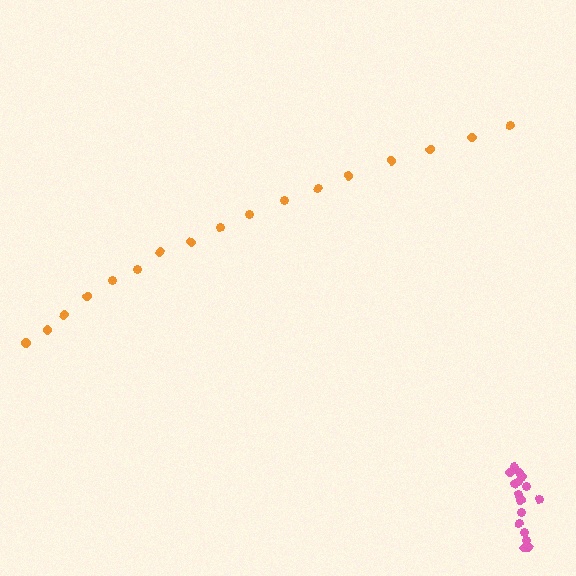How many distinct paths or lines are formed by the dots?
There are 2 distinct paths.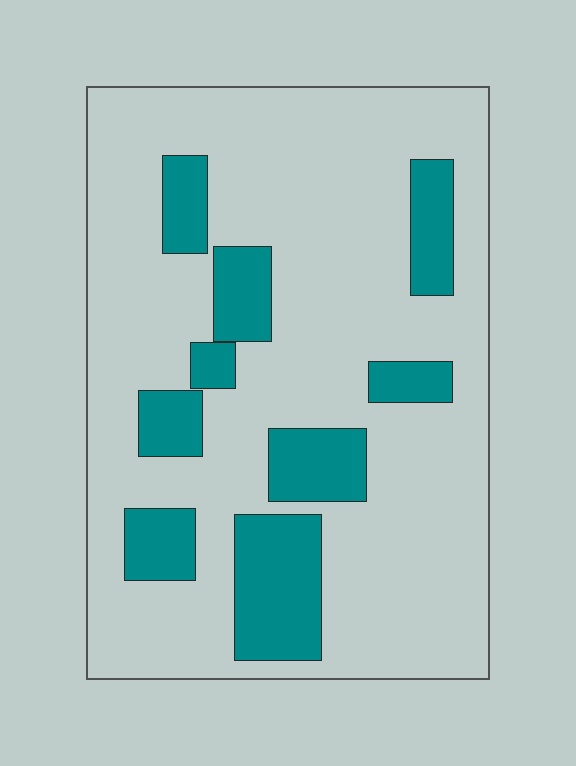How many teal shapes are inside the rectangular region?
9.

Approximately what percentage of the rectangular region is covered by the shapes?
Approximately 20%.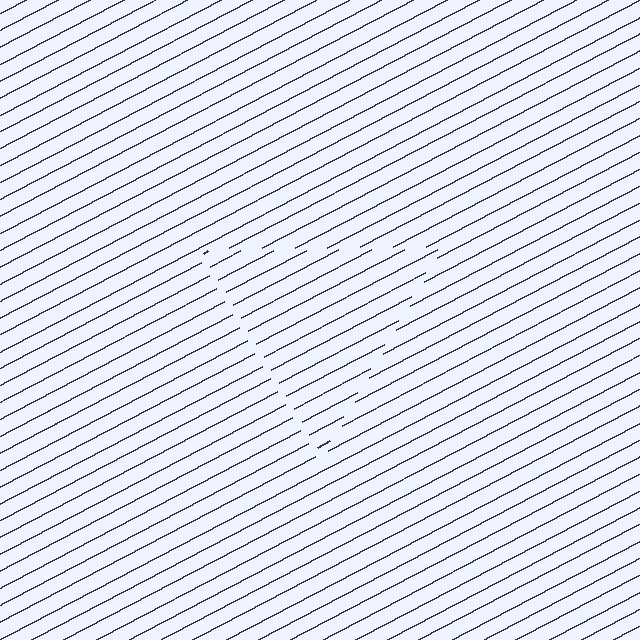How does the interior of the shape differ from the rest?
The interior of the shape contains the same grating, shifted by half a period — the contour is defined by the phase discontinuity where line-ends from the inner and outer gratings abut.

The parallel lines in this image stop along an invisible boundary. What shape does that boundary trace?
An illusory triangle. The interior of the shape contains the same grating, shifted by half a period — the contour is defined by the phase discontinuity where line-ends from the inner and outer gratings abut.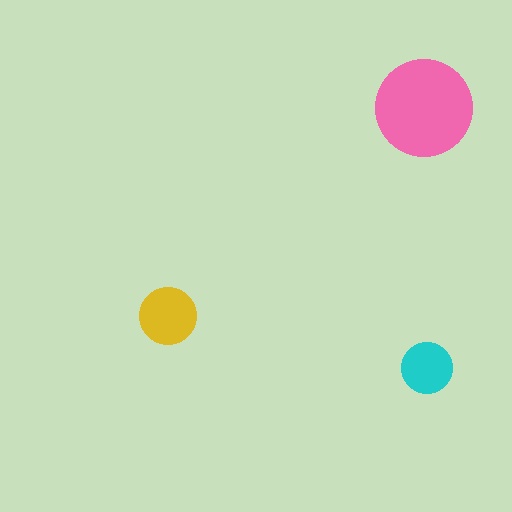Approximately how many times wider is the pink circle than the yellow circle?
About 1.5 times wider.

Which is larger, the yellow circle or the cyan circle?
The yellow one.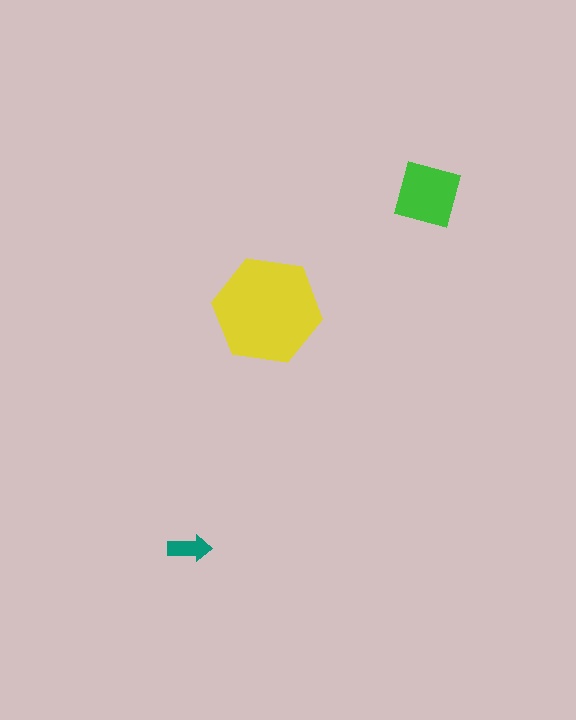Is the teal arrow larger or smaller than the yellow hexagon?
Smaller.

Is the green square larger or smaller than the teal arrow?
Larger.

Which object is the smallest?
The teal arrow.